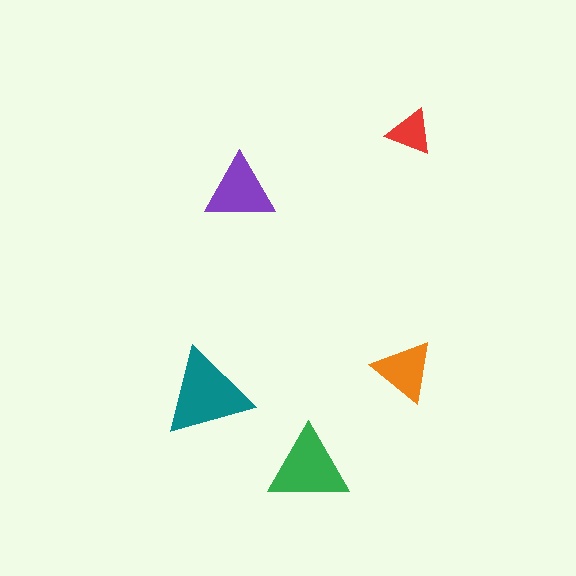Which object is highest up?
The red triangle is topmost.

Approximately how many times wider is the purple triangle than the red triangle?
About 1.5 times wider.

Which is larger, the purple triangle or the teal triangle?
The teal one.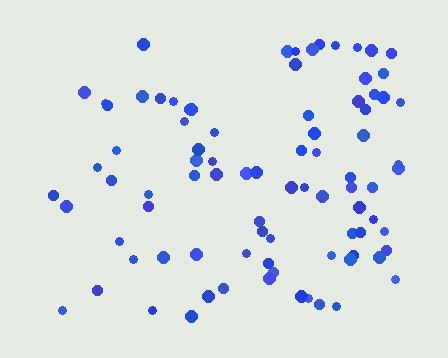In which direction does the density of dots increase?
From left to right, with the right side densest.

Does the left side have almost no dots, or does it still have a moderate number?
Still a moderate number, just noticeably fewer than the right.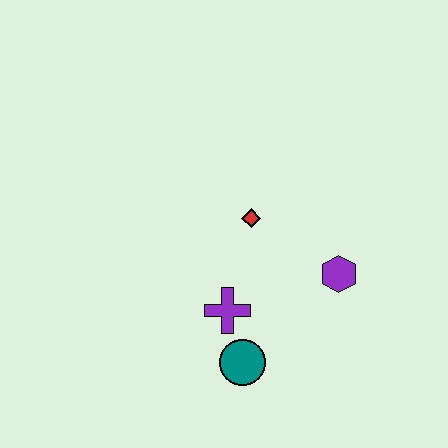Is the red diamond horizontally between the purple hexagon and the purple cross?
Yes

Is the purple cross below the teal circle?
No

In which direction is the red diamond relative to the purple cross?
The red diamond is above the purple cross.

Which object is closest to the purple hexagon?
The red diamond is closest to the purple hexagon.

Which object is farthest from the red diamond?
The teal circle is farthest from the red diamond.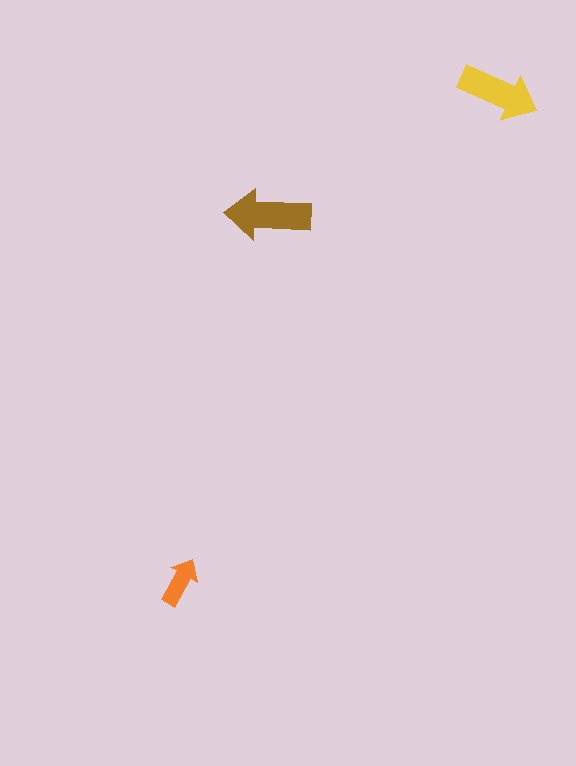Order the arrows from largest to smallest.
the brown one, the yellow one, the orange one.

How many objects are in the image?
There are 3 objects in the image.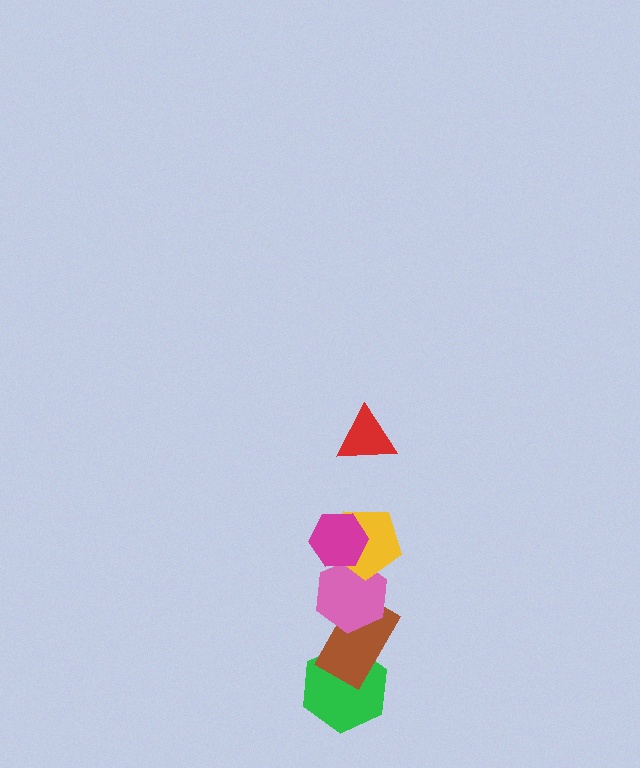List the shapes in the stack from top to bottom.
From top to bottom: the red triangle, the magenta hexagon, the yellow pentagon, the pink hexagon, the brown rectangle, the green hexagon.